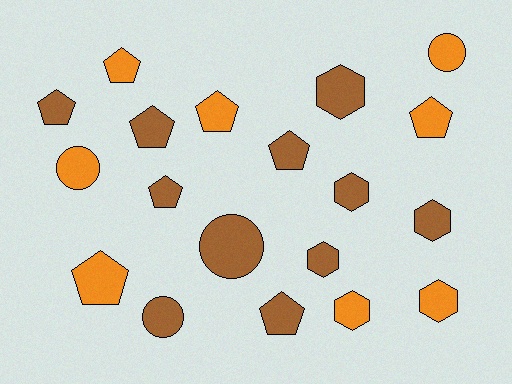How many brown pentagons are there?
There are 5 brown pentagons.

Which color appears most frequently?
Brown, with 11 objects.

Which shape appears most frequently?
Pentagon, with 9 objects.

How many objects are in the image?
There are 19 objects.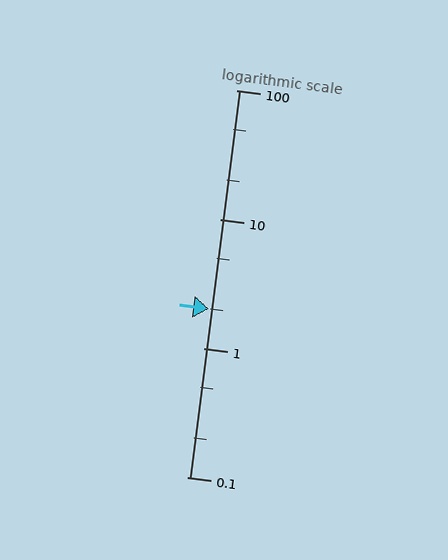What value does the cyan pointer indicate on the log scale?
The pointer indicates approximately 2.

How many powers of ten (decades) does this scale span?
The scale spans 3 decades, from 0.1 to 100.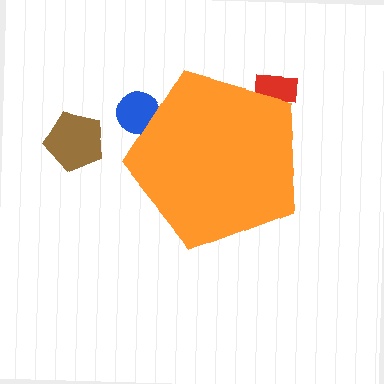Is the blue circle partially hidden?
Yes, the blue circle is partially hidden behind the orange pentagon.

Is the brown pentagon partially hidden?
No, the brown pentagon is fully visible.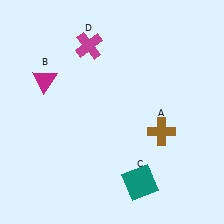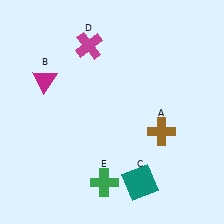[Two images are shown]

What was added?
A green cross (E) was added in Image 2.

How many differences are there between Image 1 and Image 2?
There is 1 difference between the two images.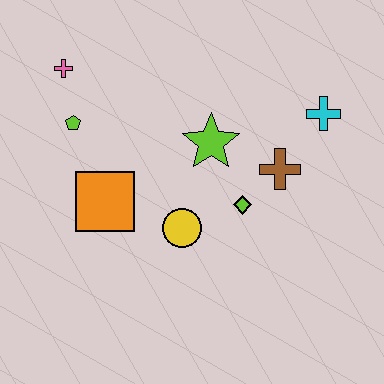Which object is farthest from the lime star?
The pink cross is farthest from the lime star.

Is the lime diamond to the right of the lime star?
Yes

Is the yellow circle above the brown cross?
No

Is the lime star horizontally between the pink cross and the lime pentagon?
No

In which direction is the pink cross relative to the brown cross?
The pink cross is to the left of the brown cross.